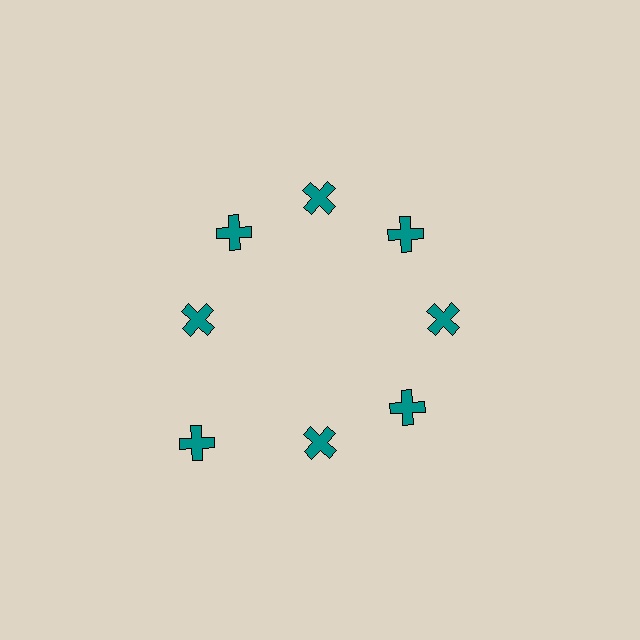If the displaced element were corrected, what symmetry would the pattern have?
It would have 8-fold rotational symmetry — the pattern would map onto itself every 45 degrees.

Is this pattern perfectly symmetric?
No. The 8 teal crosses are arranged in a ring, but one element near the 8 o'clock position is pushed outward from the center, breaking the 8-fold rotational symmetry.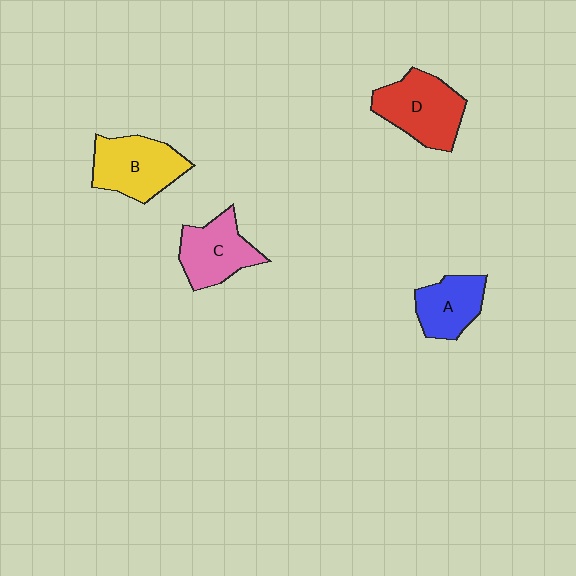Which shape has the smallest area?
Shape A (blue).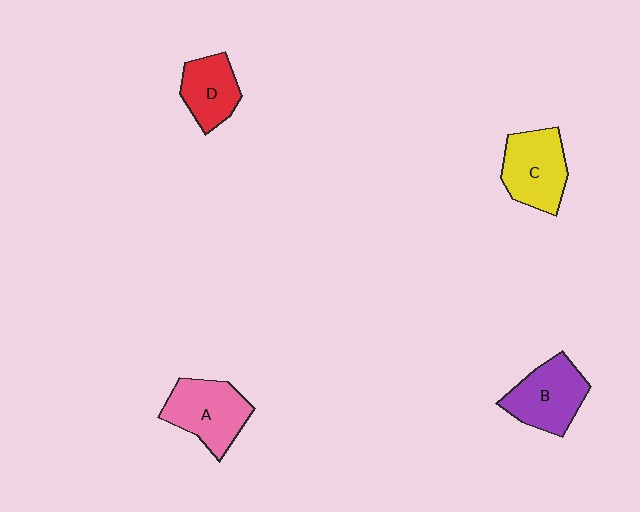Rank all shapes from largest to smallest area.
From largest to smallest: A (pink), C (yellow), B (purple), D (red).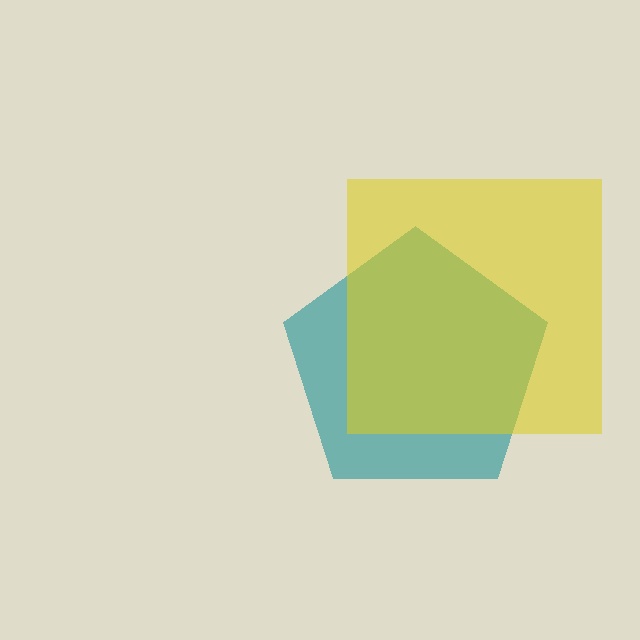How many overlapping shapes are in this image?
There are 2 overlapping shapes in the image.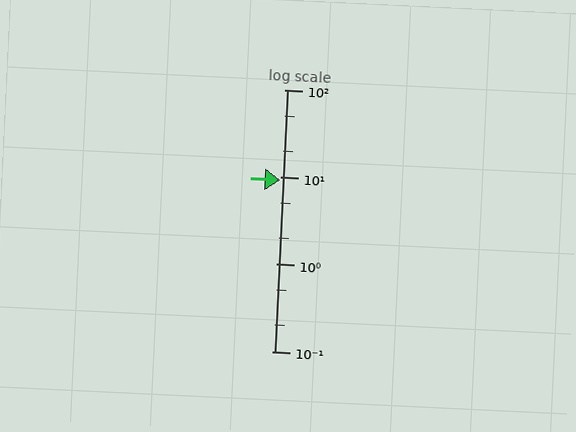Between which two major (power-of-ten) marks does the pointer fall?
The pointer is between 1 and 10.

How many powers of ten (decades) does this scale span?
The scale spans 3 decades, from 0.1 to 100.